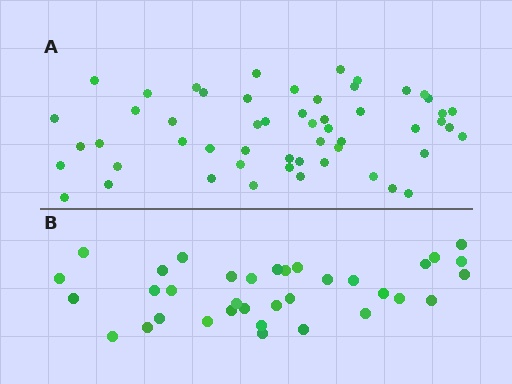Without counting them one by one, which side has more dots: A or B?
Region A (the top region) has more dots.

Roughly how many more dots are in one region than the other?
Region A has approximately 20 more dots than region B.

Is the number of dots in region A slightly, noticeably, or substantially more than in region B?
Region A has substantially more. The ratio is roughly 1.5 to 1.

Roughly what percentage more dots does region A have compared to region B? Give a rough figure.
About 55% more.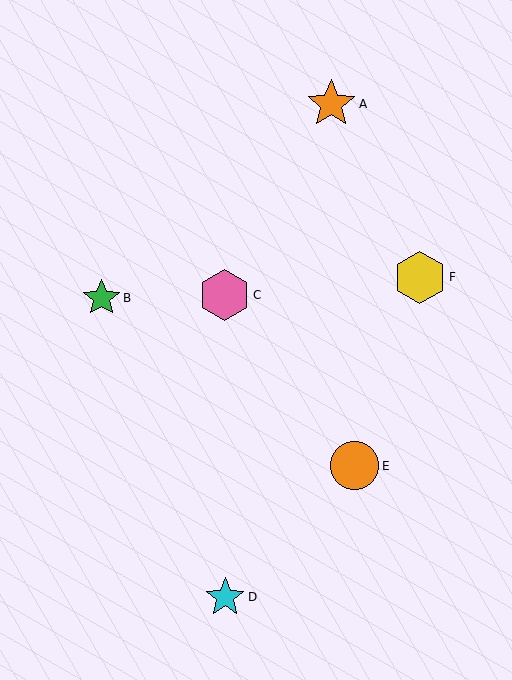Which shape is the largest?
The yellow hexagon (labeled F) is the largest.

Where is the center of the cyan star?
The center of the cyan star is at (225, 597).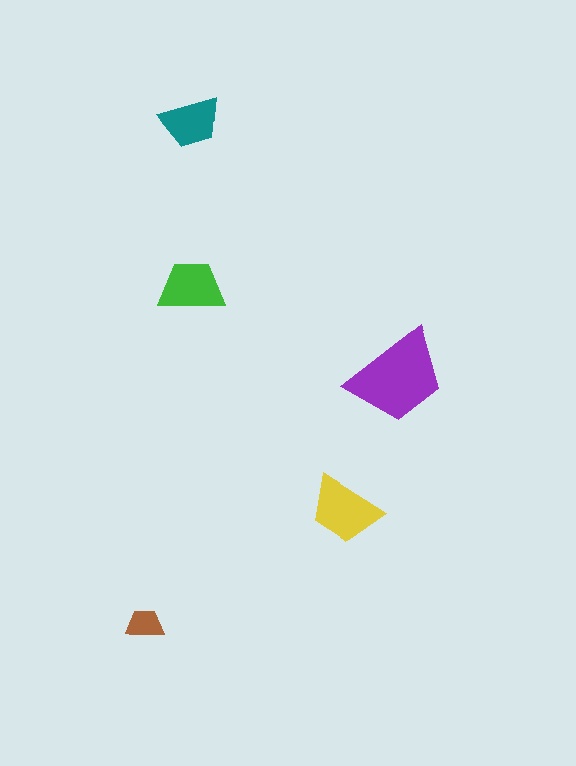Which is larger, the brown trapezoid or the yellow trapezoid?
The yellow one.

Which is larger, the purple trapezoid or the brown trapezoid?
The purple one.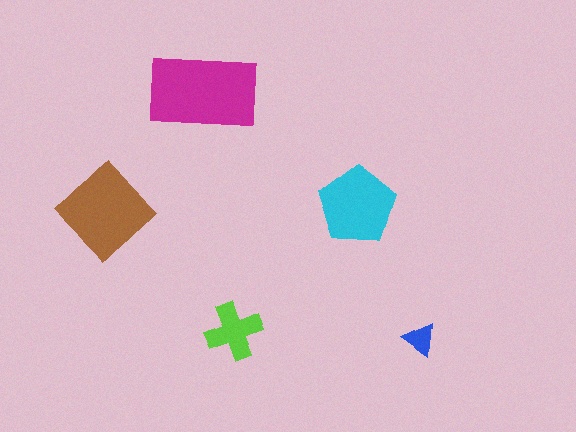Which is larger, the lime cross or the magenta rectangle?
The magenta rectangle.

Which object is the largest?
The magenta rectangle.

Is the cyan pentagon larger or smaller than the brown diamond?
Smaller.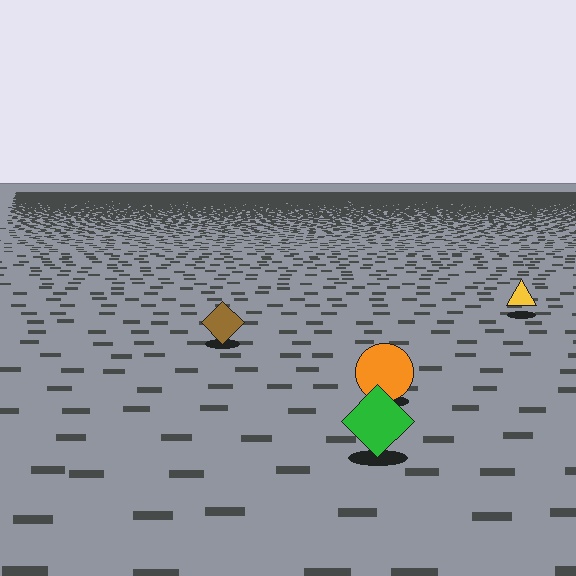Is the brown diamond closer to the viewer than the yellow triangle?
Yes. The brown diamond is closer — you can tell from the texture gradient: the ground texture is coarser near it.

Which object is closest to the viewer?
The green diamond is closest. The texture marks near it are larger and more spread out.